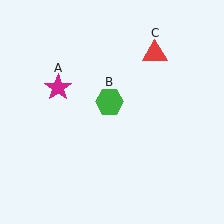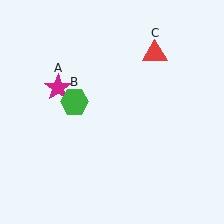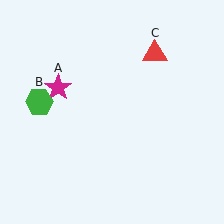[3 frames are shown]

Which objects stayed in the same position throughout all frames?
Magenta star (object A) and red triangle (object C) remained stationary.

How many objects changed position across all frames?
1 object changed position: green hexagon (object B).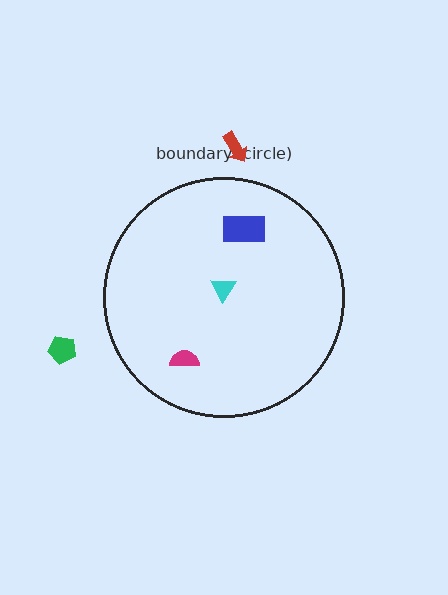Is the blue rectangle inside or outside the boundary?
Inside.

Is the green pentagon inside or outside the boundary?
Outside.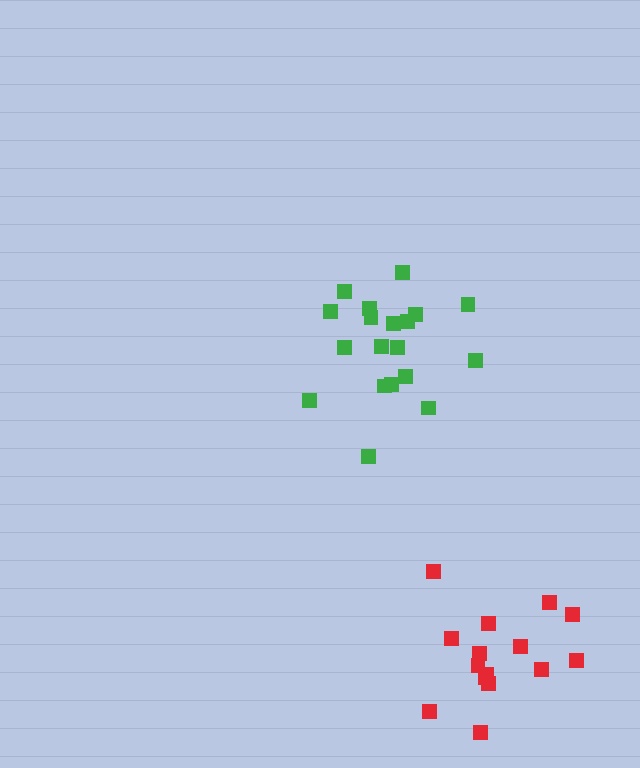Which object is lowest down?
The red cluster is bottommost.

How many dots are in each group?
Group 1: 19 dots, Group 2: 15 dots (34 total).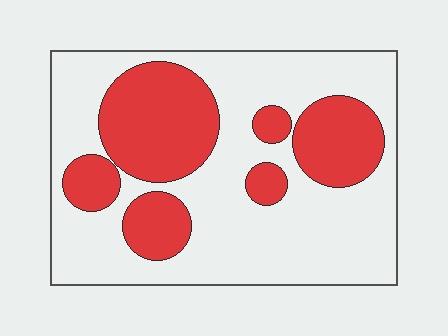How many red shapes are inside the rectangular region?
6.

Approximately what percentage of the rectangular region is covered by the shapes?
Approximately 35%.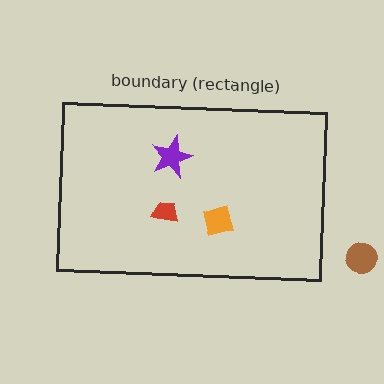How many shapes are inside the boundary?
3 inside, 1 outside.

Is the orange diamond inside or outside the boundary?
Inside.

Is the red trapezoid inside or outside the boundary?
Inside.